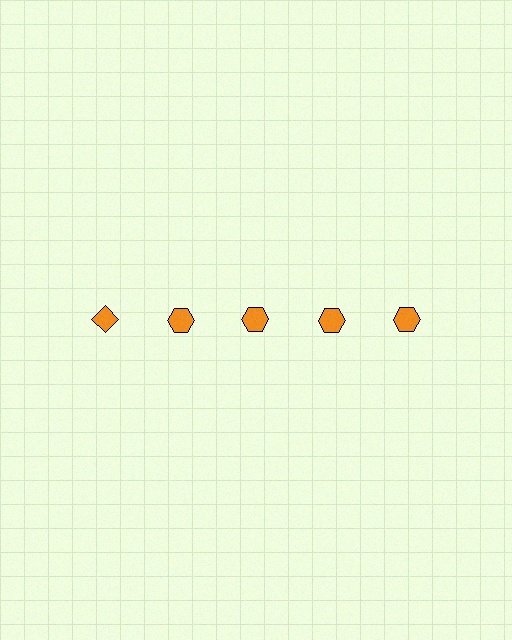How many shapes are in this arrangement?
There are 5 shapes arranged in a grid pattern.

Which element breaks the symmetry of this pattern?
The orange diamond in the top row, leftmost column breaks the symmetry. All other shapes are orange hexagons.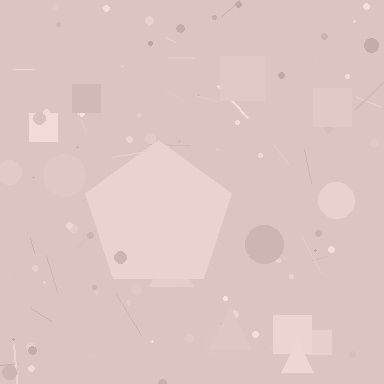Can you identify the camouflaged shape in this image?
The camouflaged shape is a pentagon.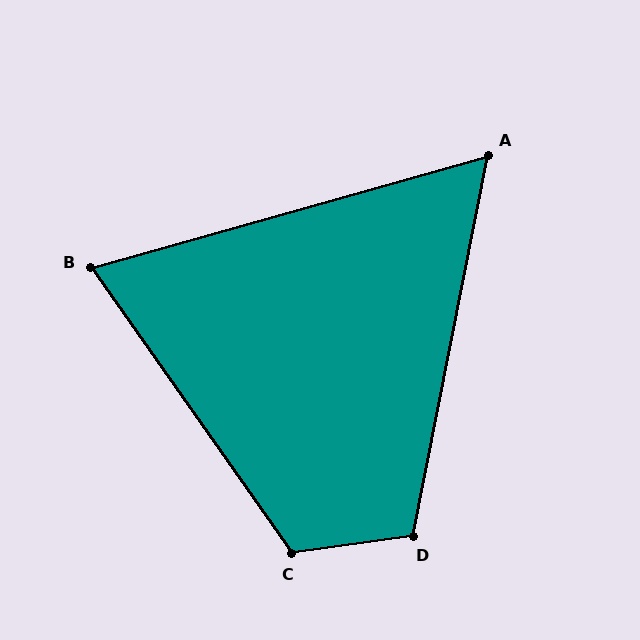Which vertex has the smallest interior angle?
A, at approximately 63 degrees.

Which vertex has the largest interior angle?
C, at approximately 117 degrees.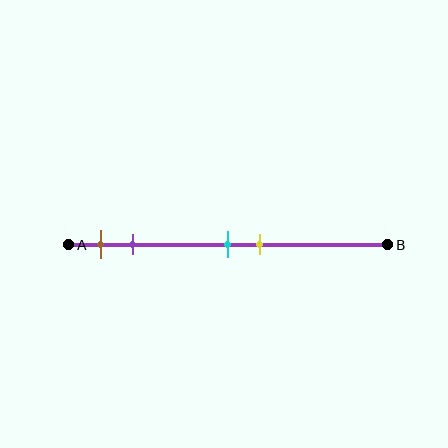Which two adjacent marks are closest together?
The cyan and yellow marks are the closest adjacent pair.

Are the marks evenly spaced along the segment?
No, the marks are not evenly spaced.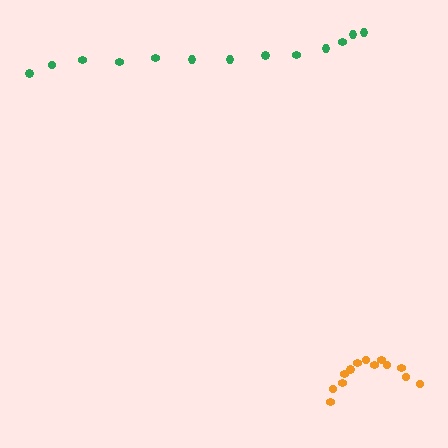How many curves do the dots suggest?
There are 2 distinct paths.